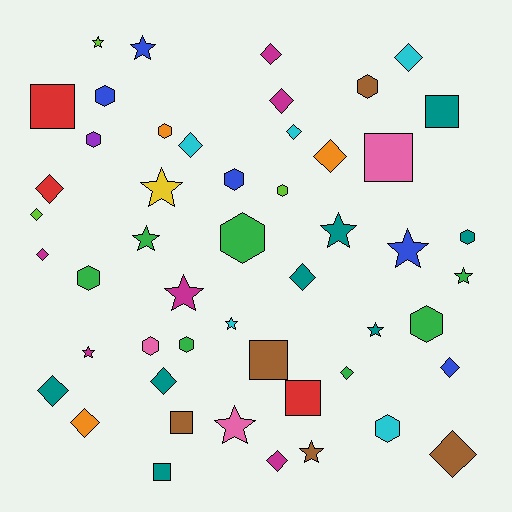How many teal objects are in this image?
There are 8 teal objects.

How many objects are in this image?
There are 50 objects.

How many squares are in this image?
There are 7 squares.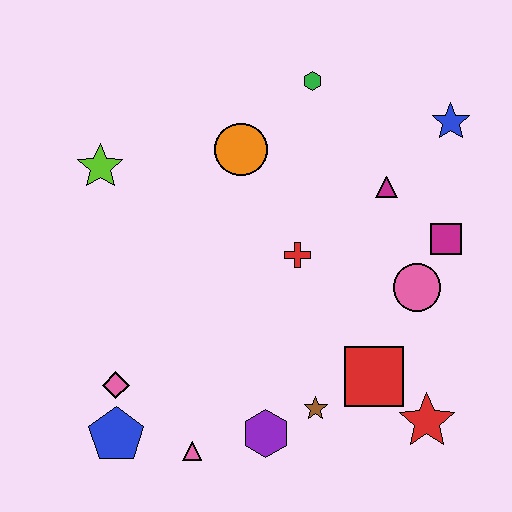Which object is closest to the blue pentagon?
The pink diamond is closest to the blue pentagon.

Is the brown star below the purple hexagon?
No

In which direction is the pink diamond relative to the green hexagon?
The pink diamond is below the green hexagon.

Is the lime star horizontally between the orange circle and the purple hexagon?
No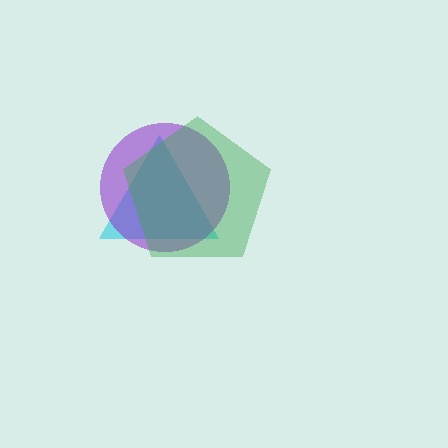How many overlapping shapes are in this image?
There are 3 overlapping shapes in the image.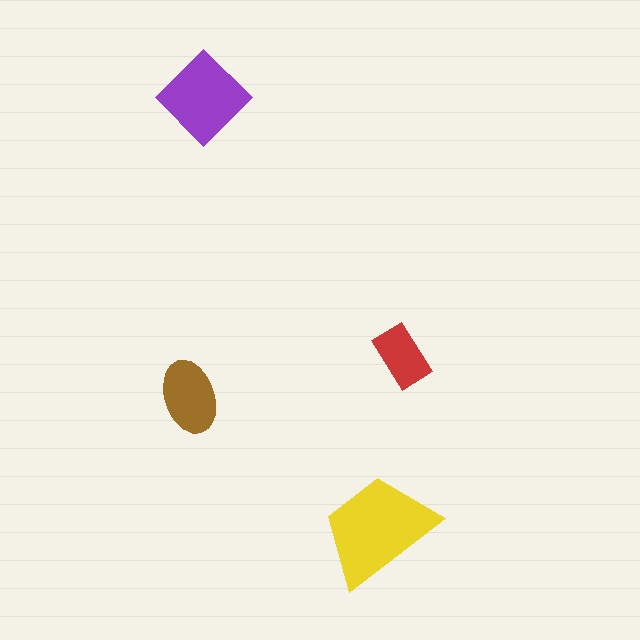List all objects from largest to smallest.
The yellow trapezoid, the purple diamond, the brown ellipse, the red rectangle.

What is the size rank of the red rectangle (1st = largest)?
4th.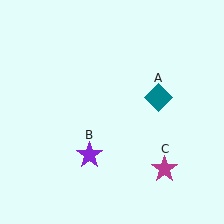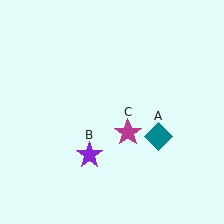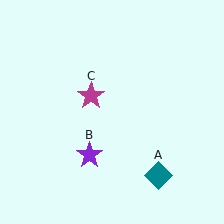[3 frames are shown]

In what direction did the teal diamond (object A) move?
The teal diamond (object A) moved down.